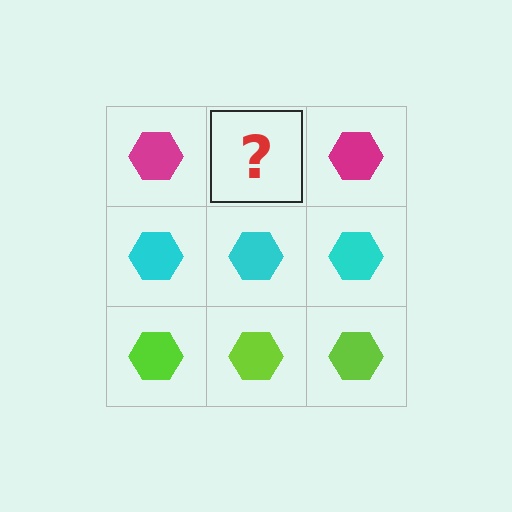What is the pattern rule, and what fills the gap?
The rule is that each row has a consistent color. The gap should be filled with a magenta hexagon.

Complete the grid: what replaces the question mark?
The question mark should be replaced with a magenta hexagon.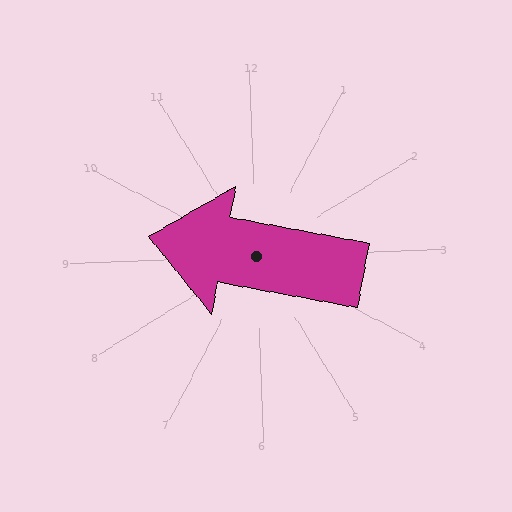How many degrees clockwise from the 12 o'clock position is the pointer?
Approximately 283 degrees.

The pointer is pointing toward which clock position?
Roughly 9 o'clock.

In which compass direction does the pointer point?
West.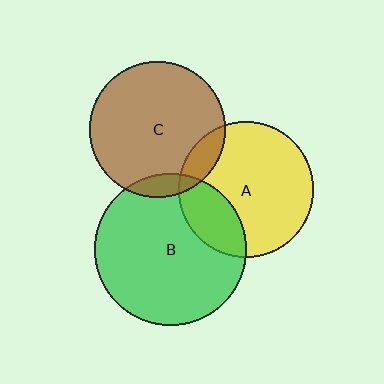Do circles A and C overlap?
Yes.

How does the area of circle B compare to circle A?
Approximately 1.3 times.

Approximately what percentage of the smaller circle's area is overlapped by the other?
Approximately 10%.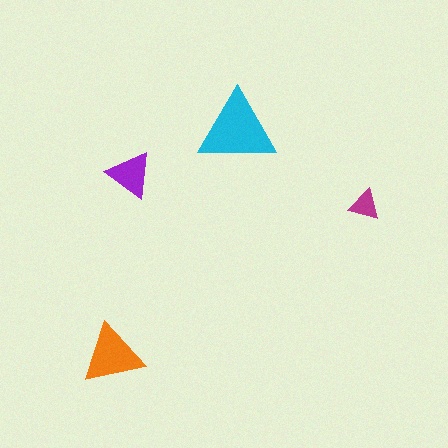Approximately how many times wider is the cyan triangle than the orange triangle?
About 1.5 times wider.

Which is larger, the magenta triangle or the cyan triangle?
The cyan one.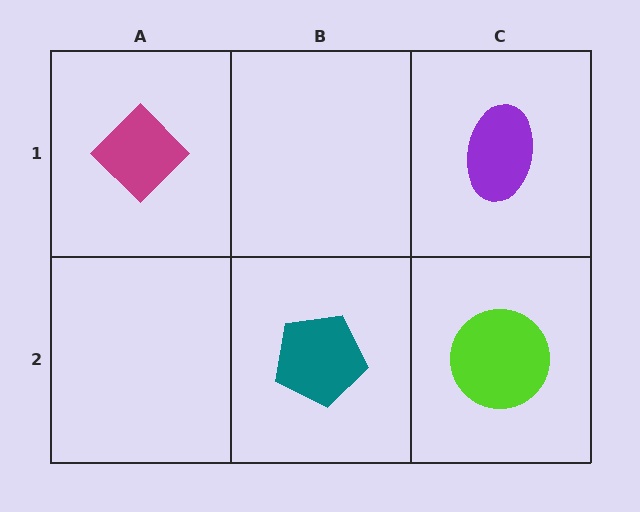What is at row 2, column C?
A lime circle.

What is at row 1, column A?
A magenta diamond.